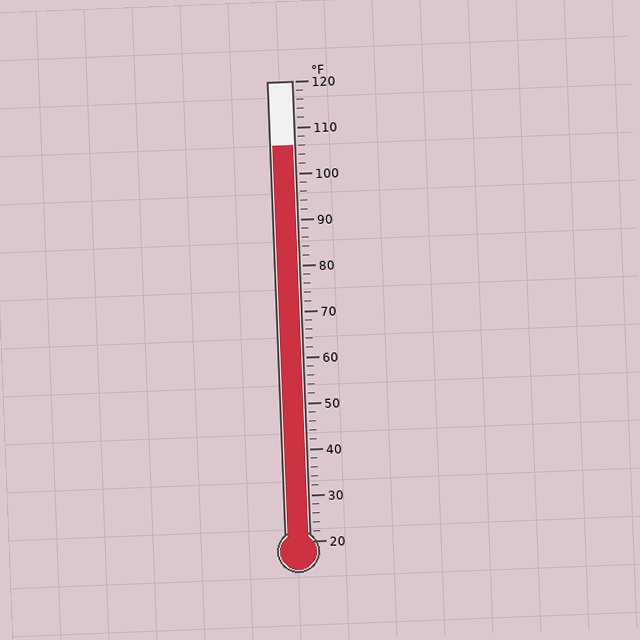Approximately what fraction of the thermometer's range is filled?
The thermometer is filled to approximately 85% of its range.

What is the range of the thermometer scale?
The thermometer scale ranges from 20°F to 120°F.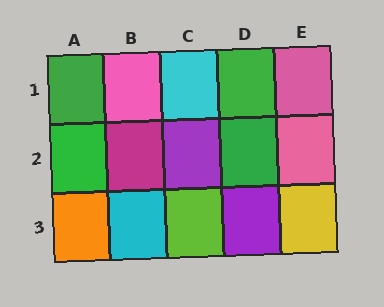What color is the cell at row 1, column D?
Green.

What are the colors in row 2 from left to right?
Green, magenta, purple, green, pink.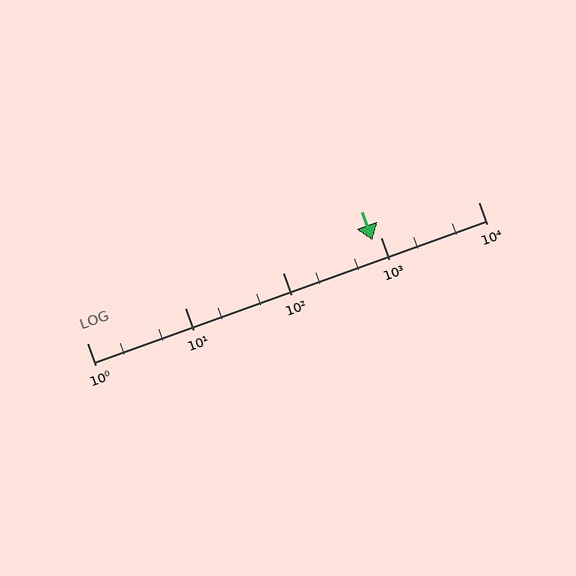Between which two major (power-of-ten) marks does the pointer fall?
The pointer is between 100 and 1000.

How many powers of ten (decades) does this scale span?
The scale spans 4 decades, from 1 to 10000.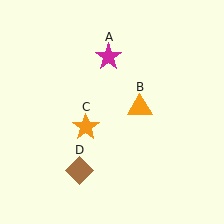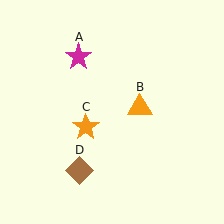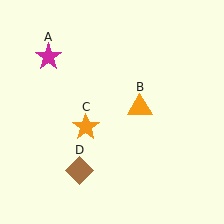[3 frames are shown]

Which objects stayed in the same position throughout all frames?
Orange triangle (object B) and orange star (object C) and brown diamond (object D) remained stationary.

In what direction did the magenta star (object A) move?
The magenta star (object A) moved left.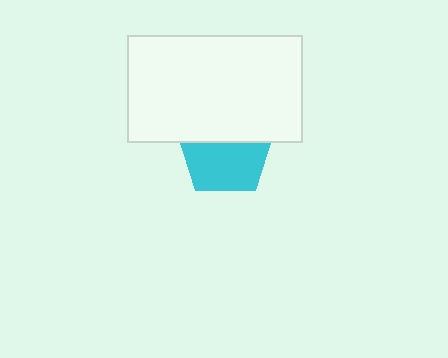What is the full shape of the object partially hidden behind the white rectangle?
The partially hidden object is a cyan pentagon.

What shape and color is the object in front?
The object in front is a white rectangle.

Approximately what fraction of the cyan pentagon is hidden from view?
Roughly 43% of the cyan pentagon is hidden behind the white rectangle.